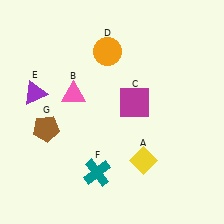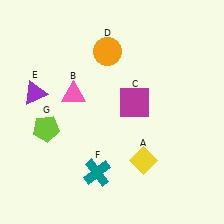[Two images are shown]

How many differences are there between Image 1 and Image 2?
There is 1 difference between the two images.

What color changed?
The pentagon (G) changed from brown in Image 1 to lime in Image 2.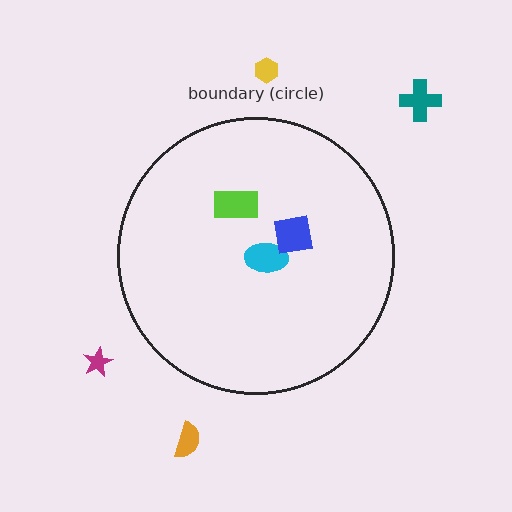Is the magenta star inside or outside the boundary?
Outside.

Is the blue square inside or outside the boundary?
Inside.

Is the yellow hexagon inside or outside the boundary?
Outside.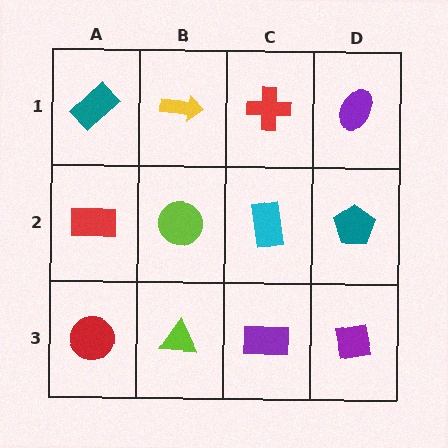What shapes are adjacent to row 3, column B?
A lime circle (row 2, column B), a red circle (row 3, column A), a purple rectangle (row 3, column C).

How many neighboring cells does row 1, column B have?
3.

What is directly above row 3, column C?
A cyan rectangle.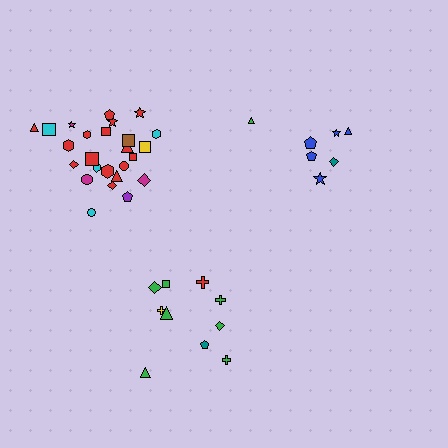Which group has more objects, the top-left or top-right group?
The top-left group.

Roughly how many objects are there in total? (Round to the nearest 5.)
Roughly 40 objects in total.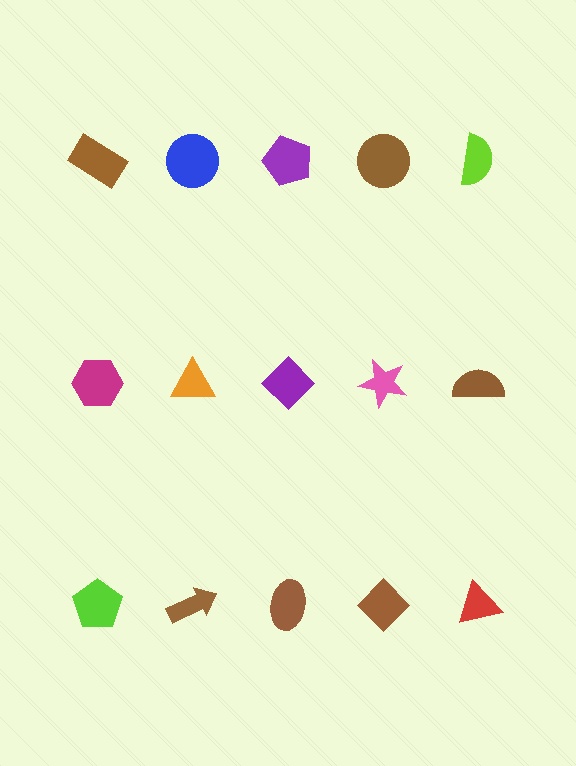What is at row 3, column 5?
A red triangle.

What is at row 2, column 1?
A magenta hexagon.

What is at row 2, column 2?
An orange triangle.